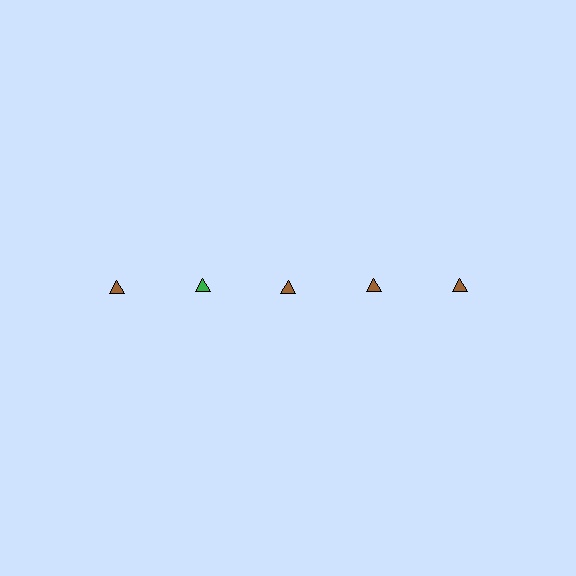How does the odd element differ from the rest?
It has a different color: green instead of brown.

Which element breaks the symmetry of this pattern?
The green triangle in the top row, second from left column breaks the symmetry. All other shapes are brown triangles.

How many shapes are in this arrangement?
There are 5 shapes arranged in a grid pattern.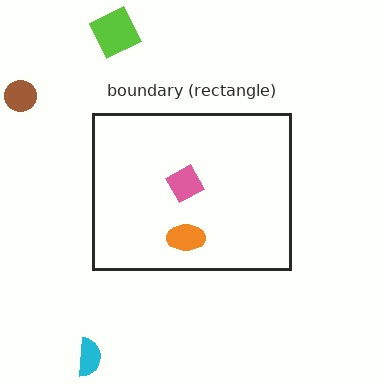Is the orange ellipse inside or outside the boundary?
Inside.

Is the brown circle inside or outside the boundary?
Outside.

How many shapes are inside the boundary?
2 inside, 3 outside.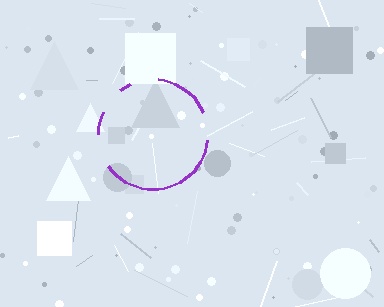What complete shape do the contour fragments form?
The contour fragments form a circle.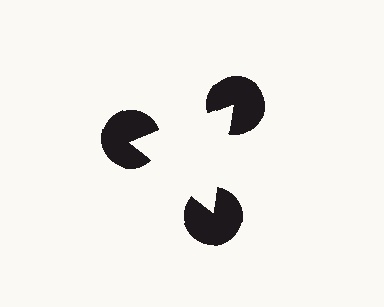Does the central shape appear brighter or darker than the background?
It typically appears slightly brighter than the background, even though no actual brightness change is drawn.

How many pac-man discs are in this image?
There are 3 — one at each vertex of the illusory triangle.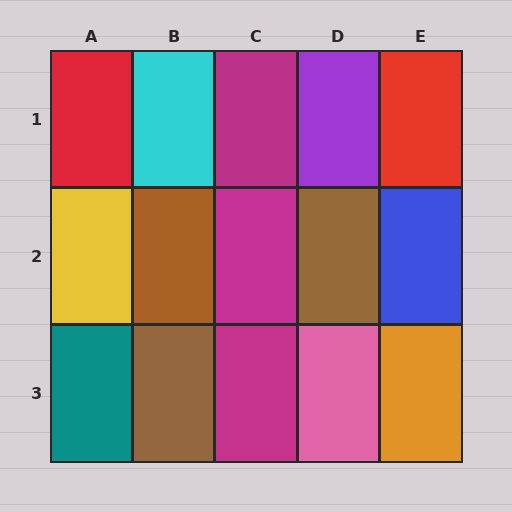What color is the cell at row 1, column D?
Purple.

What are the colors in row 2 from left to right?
Yellow, brown, magenta, brown, blue.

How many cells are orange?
1 cell is orange.